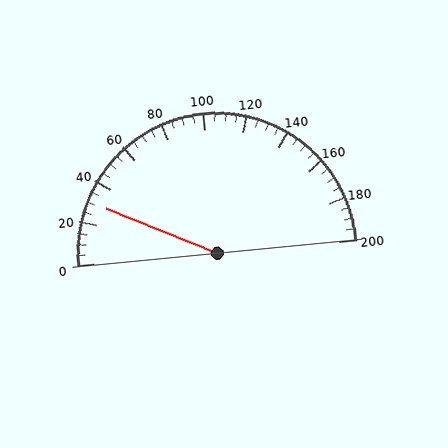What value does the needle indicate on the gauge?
The needle indicates approximately 30.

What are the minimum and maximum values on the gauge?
The gauge ranges from 0 to 200.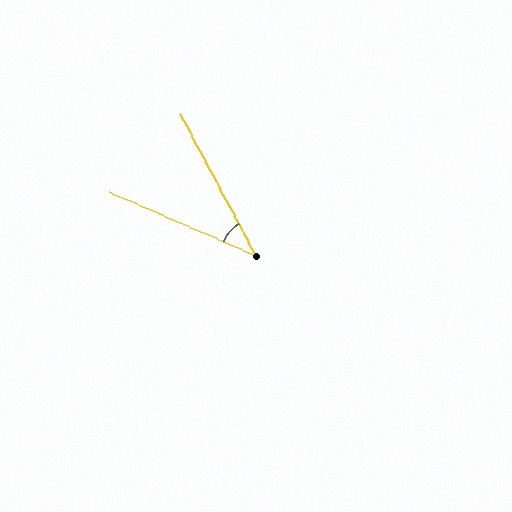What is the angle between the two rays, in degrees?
Approximately 38 degrees.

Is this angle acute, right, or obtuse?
It is acute.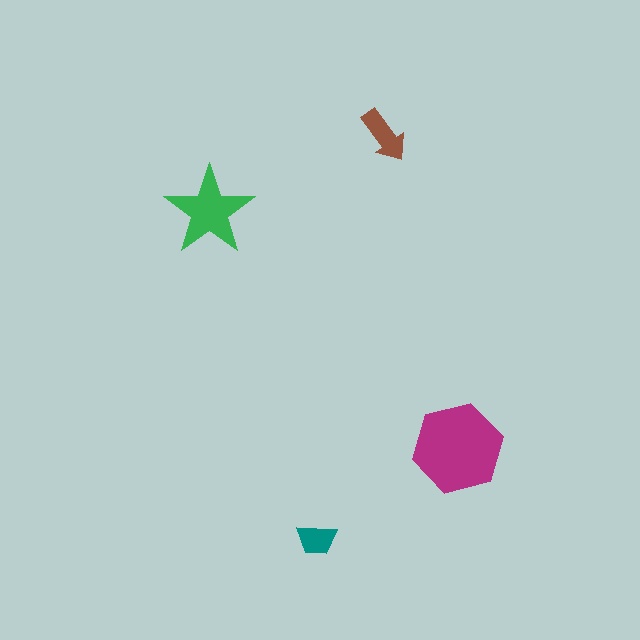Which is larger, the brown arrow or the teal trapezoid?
The brown arrow.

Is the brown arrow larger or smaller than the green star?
Smaller.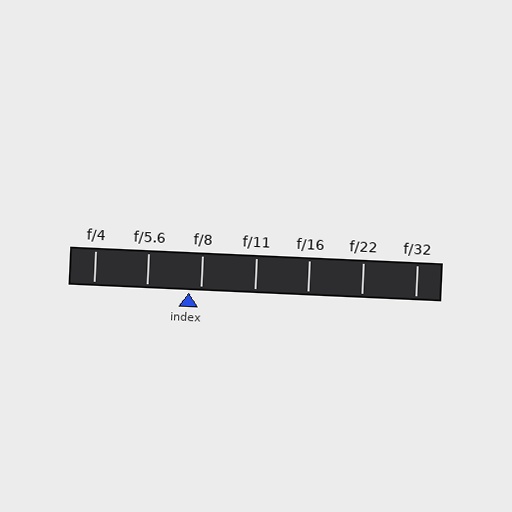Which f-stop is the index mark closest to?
The index mark is closest to f/8.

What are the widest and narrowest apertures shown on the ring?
The widest aperture shown is f/4 and the narrowest is f/32.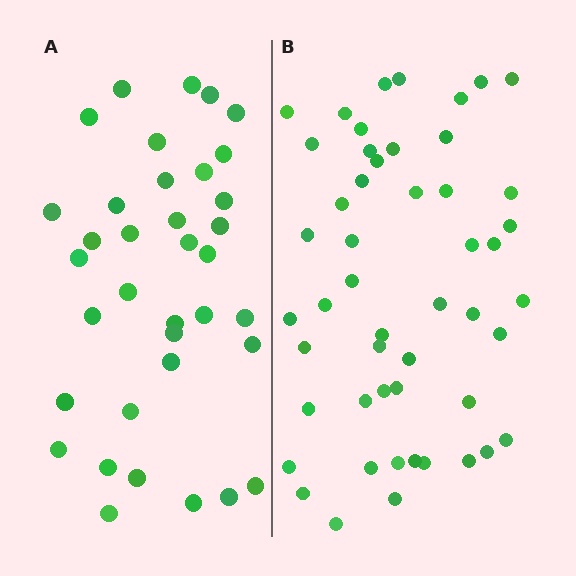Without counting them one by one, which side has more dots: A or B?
Region B (the right region) has more dots.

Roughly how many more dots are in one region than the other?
Region B has approximately 15 more dots than region A.